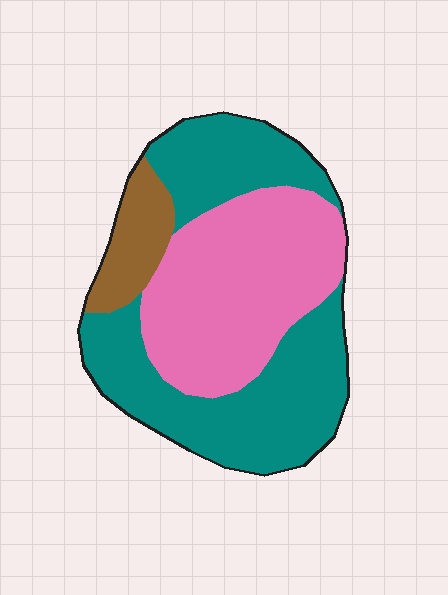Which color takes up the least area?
Brown, at roughly 10%.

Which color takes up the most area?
Teal, at roughly 50%.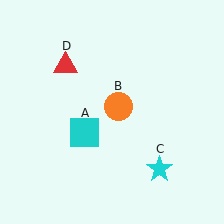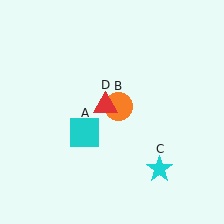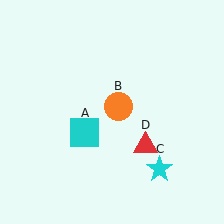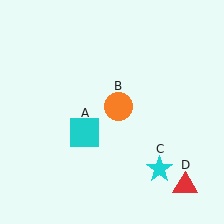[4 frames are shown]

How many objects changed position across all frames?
1 object changed position: red triangle (object D).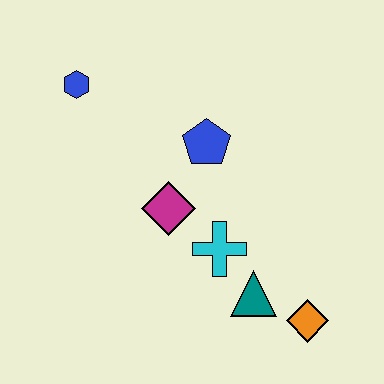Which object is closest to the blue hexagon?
The blue pentagon is closest to the blue hexagon.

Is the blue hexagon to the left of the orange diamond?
Yes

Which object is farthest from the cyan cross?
The blue hexagon is farthest from the cyan cross.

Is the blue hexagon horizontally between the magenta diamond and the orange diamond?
No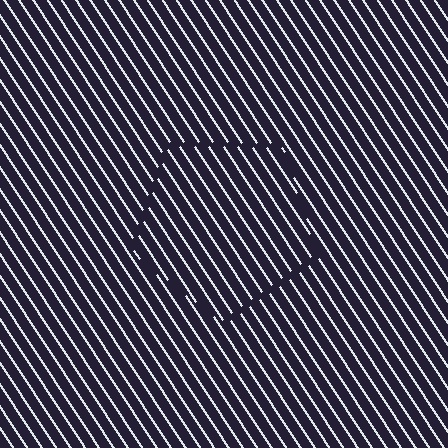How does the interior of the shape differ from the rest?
The interior of the shape contains the same grating, shifted by half a period — the contour is defined by the phase discontinuity where line-ends from the inner and outer gratings abut.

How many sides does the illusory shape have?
5 sides — the line-ends trace a pentagon.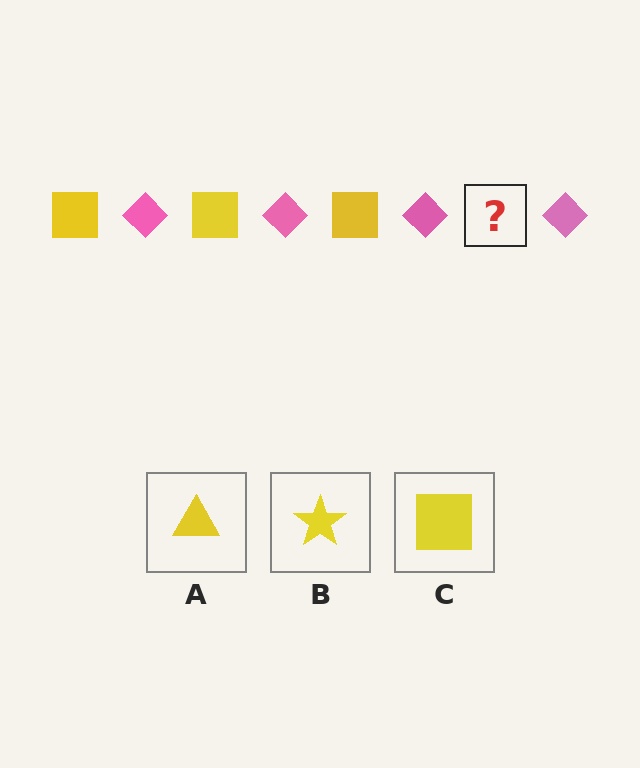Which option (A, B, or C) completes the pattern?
C.